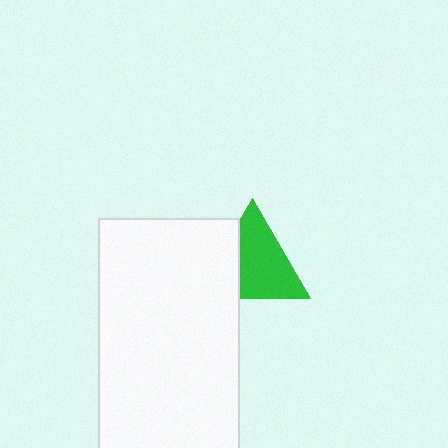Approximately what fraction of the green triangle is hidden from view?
Roughly 30% of the green triangle is hidden behind the white rectangle.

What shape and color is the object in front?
The object in front is a white rectangle.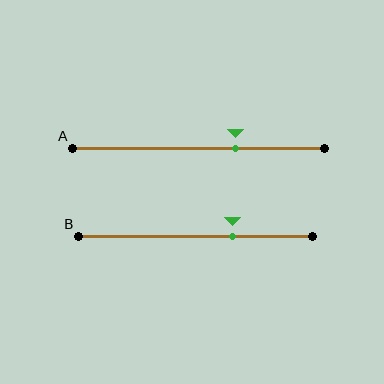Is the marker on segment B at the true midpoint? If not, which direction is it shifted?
No, the marker on segment B is shifted to the right by about 16% of the segment length.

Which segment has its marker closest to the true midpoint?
Segment A has its marker closest to the true midpoint.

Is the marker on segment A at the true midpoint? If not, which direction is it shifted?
No, the marker on segment A is shifted to the right by about 15% of the segment length.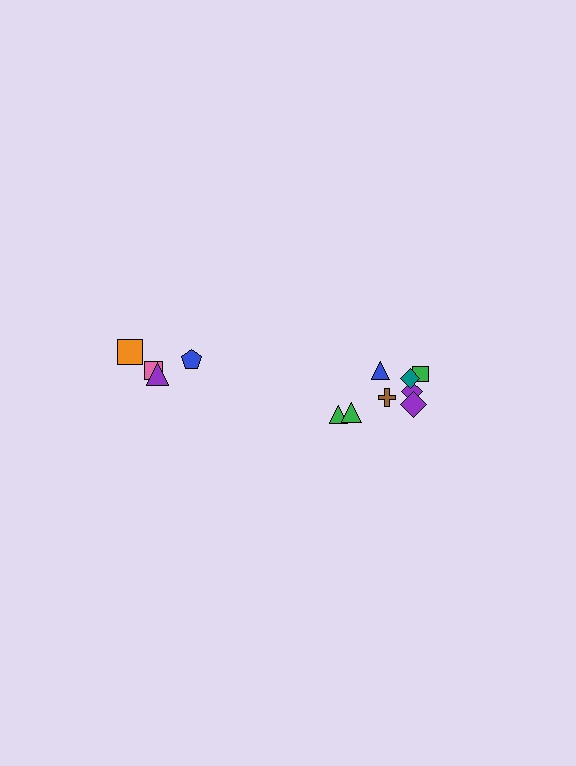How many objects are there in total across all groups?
There are 12 objects.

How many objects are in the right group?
There are 8 objects.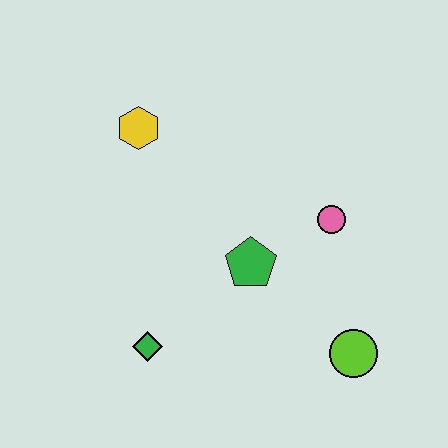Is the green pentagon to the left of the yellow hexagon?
No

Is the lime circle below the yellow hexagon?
Yes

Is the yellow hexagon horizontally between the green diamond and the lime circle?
No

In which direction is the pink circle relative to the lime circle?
The pink circle is above the lime circle.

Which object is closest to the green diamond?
The green pentagon is closest to the green diamond.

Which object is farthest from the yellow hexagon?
The lime circle is farthest from the yellow hexagon.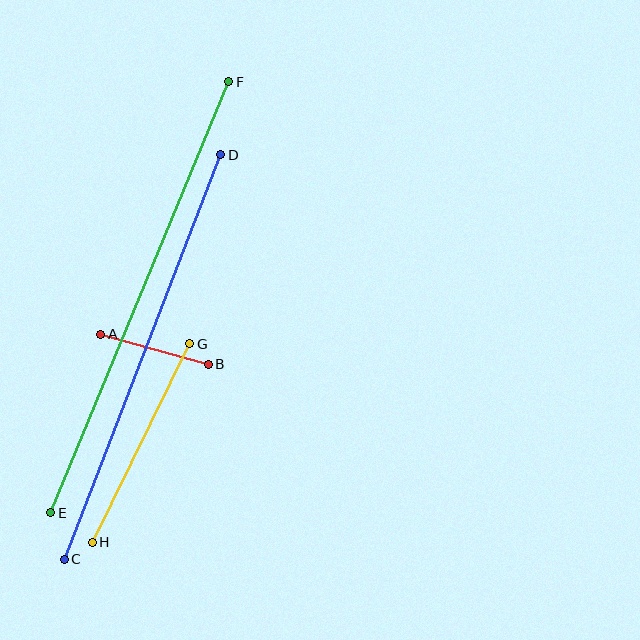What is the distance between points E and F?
The distance is approximately 467 pixels.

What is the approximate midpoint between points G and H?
The midpoint is at approximately (141, 443) pixels.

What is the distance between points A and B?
The distance is approximately 112 pixels.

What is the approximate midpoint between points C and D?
The midpoint is at approximately (143, 357) pixels.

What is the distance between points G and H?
The distance is approximately 221 pixels.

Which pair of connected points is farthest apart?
Points E and F are farthest apart.